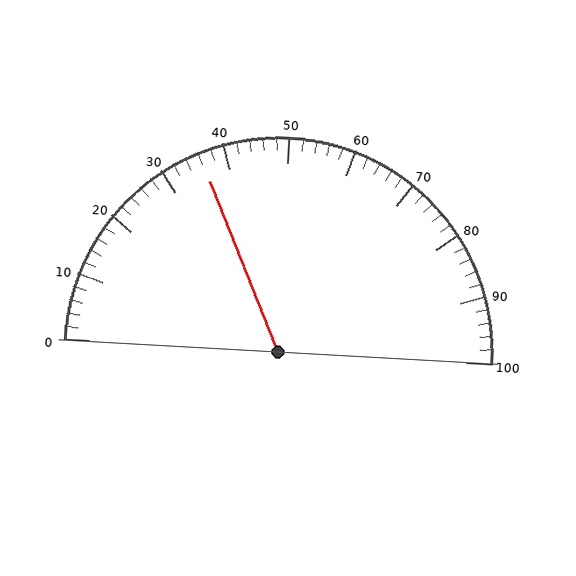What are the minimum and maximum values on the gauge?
The gauge ranges from 0 to 100.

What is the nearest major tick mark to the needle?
The nearest major tick mark is 40.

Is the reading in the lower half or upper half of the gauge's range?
The reading is in the lower half of the range (0 to 100).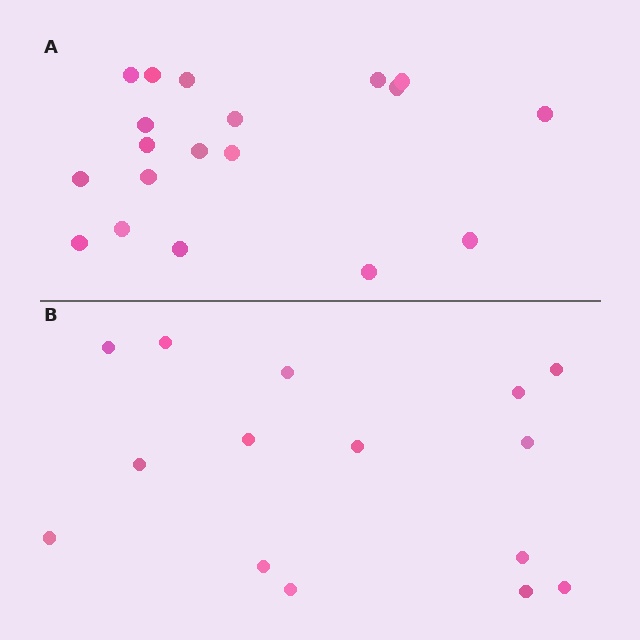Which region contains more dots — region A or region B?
Region A (the top region) has more dots.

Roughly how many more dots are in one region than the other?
Region A has about 4 more dots than region B.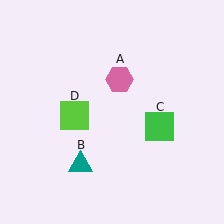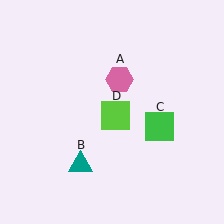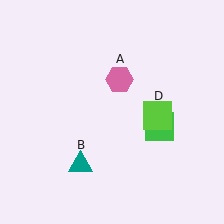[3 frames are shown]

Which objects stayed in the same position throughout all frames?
Pink hexagon (object A) and teal triangle (object B) and green square (object C) remained stationary.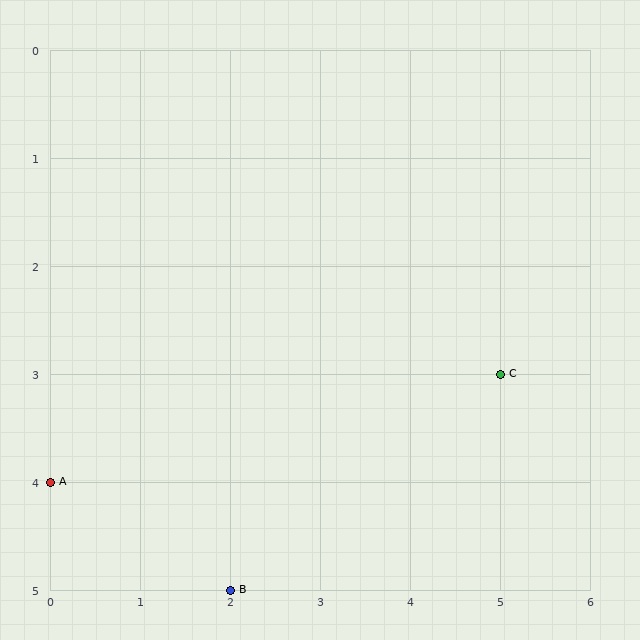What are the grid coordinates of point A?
Point A is at grid coordinates (0, 4).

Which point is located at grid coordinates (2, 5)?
Point B is at (2, 5).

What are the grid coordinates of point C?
Point C is at grid coordinates (5, 3).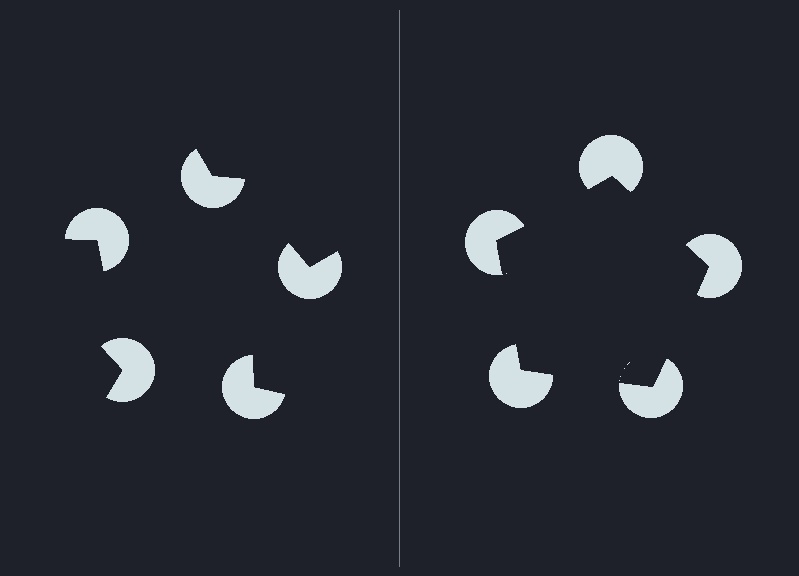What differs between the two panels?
The pac-man discs are positioned identically on both sides; only the wedge orientations differ. On the right they align to a pentagon; on the left they are misaligned.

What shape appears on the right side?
An illusory pentagon.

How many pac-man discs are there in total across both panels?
10 — 5 on each side.